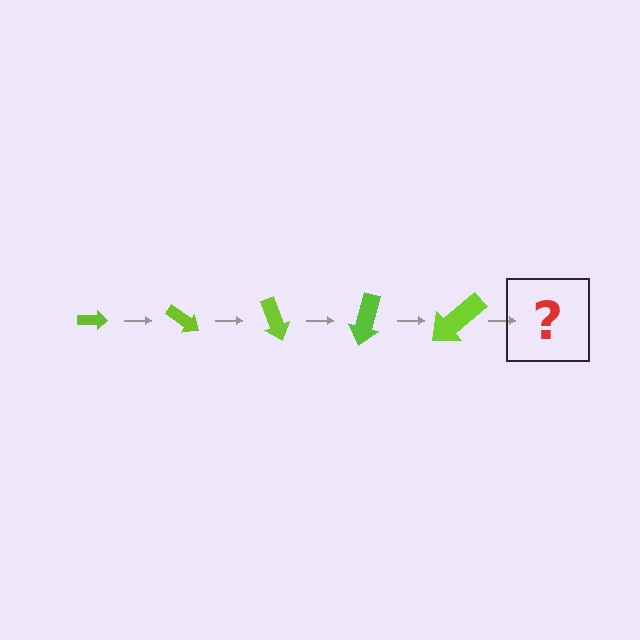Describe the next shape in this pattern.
It should be an arrow, larger than the previous one and rotated 175 degrees from the start.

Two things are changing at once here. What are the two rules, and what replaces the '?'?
The two rules are that the arrow grows larger each step and it rotates 35 degrees each step. The '?' should be an arrow, larger than the previous one and rotated 175 degrees from the start.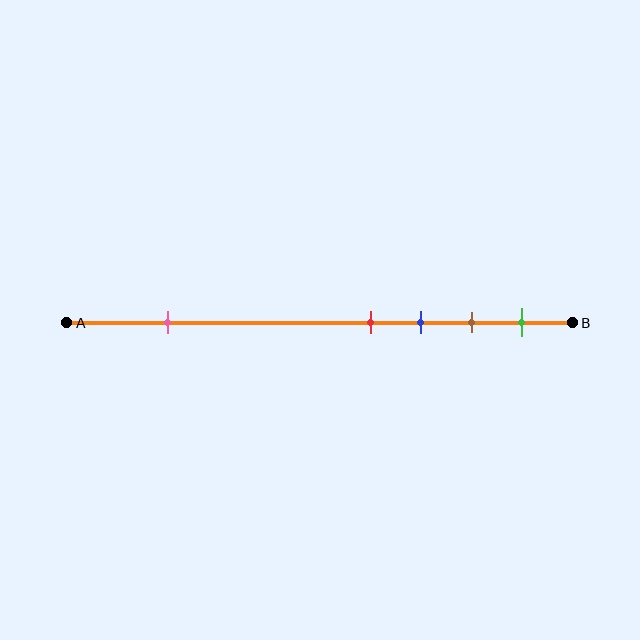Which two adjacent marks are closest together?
The red and blue marks are the closest adjacent pair.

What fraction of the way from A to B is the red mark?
The red mark is approximately 60% (0.6) of the way from A to B.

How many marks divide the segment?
There are 5 marks dividing the segment.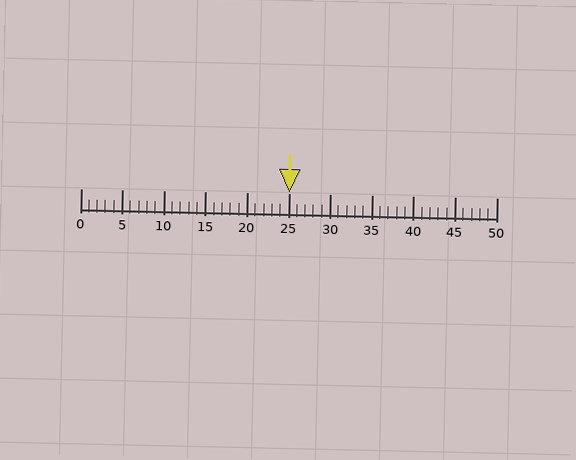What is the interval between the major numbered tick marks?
The major tick marks are spaced 5 units apart.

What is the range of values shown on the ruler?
The ruler shows values from 0 to 50.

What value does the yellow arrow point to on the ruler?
The yellow arrow points to approximately 25.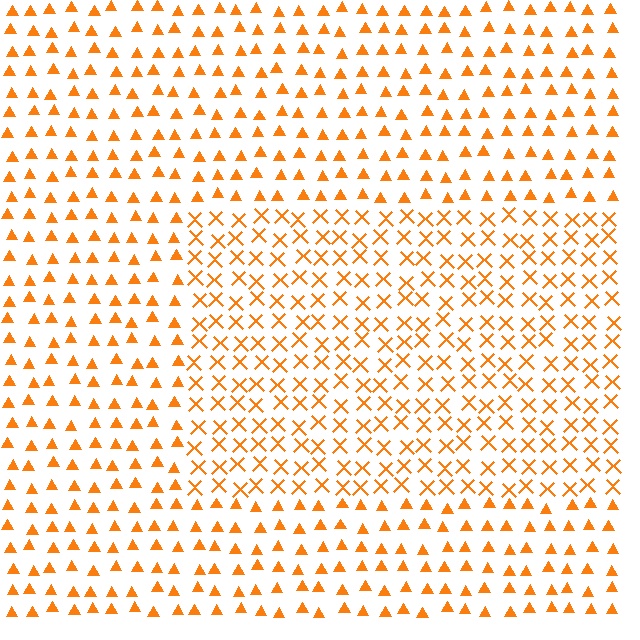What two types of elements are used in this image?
The image uses X marks inside the rectangle region and triangles outside it.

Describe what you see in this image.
The image is filled with small orange elements arranged in a uniform grid. A rectangle-shaped region contains X marks, while the surrounding area contains triangles. The boundary is defined purely by the change in element shape.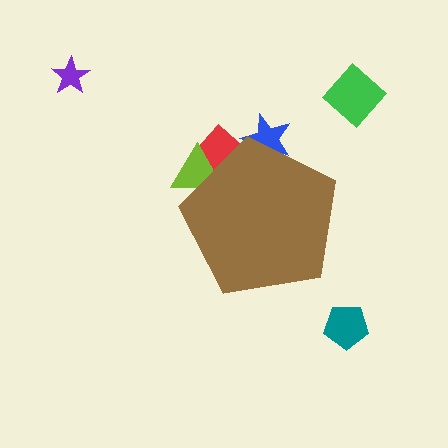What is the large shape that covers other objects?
A brown pentagon.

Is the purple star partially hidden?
No, the purple star is fully visible.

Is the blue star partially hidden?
Yes, the blue star is partially hidden behind the brown pentagon.